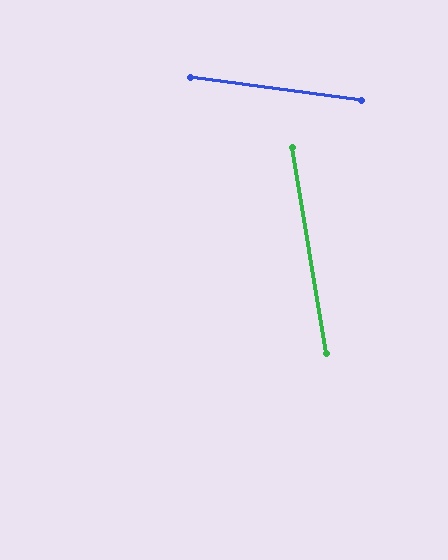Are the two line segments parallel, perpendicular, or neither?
Neither parallel nor perpendicular — they differ by about 73°.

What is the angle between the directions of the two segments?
Approximately 73 degrees.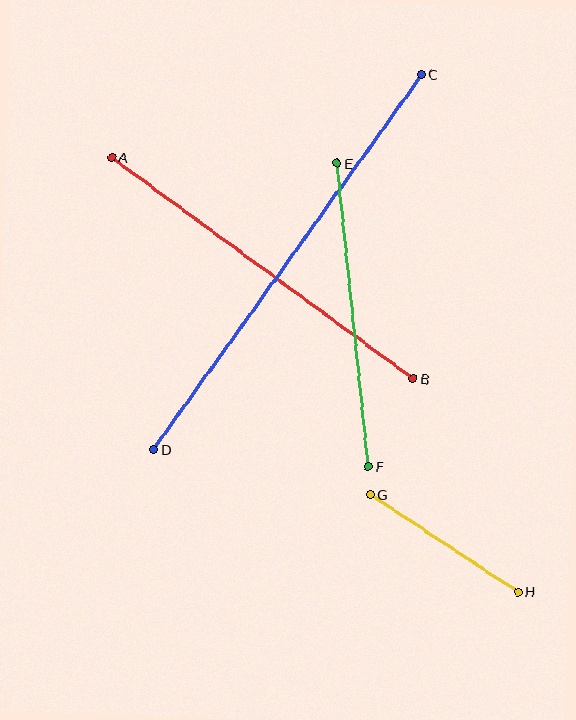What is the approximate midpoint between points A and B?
The midpoint is at approximately (262, 268) pixels.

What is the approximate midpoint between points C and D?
The midpoint is at approximately (288, 262) pixels.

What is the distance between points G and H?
The distance is approximately 177 pixels.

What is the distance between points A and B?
The distance is approximately 374 pixels.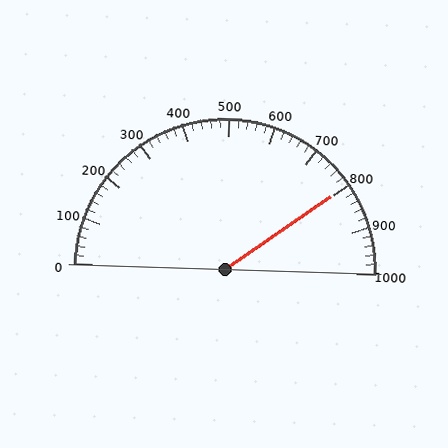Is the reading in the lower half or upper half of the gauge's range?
The reading is in the upper half of the range (0 to 1000).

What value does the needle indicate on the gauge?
The needle indicates approximately 800.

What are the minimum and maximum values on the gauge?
The gauge ranges from 0 to 1000.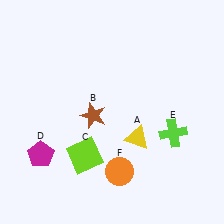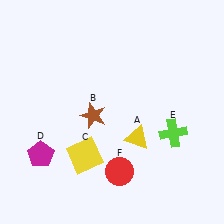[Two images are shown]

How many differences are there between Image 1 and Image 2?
There are 2 differences between the two images.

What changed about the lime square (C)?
In Image 1, C is lime. In Image 2, it changed to yellow.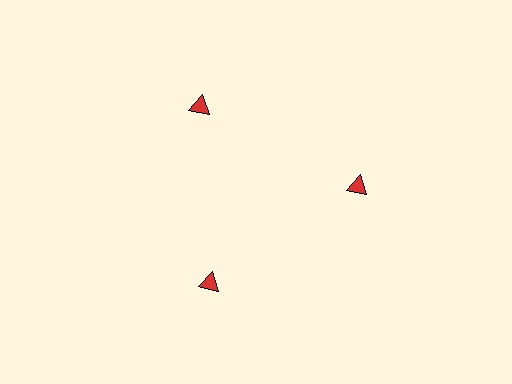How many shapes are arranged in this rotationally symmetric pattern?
There are 3 shapes, arranged in 3 groups of 1.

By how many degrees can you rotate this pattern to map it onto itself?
The pattern maps onto itself every 120 degrees of rotation.